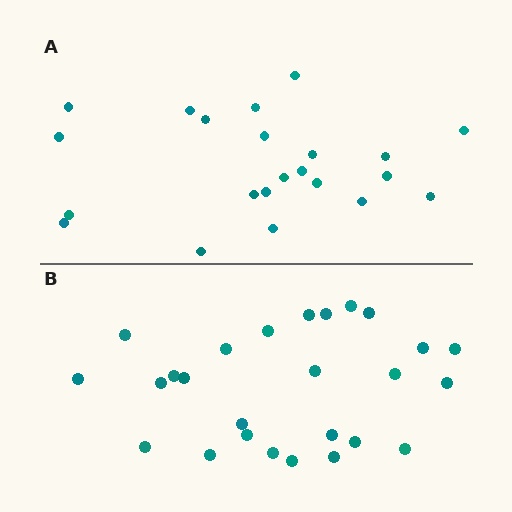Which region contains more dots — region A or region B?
Region B (the bottom region) has more dots.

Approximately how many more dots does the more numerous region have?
Region B has about 4 more dots than region A.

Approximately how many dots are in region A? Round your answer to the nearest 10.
About 20 dots. (The exact count is 22, which rounds to 20.)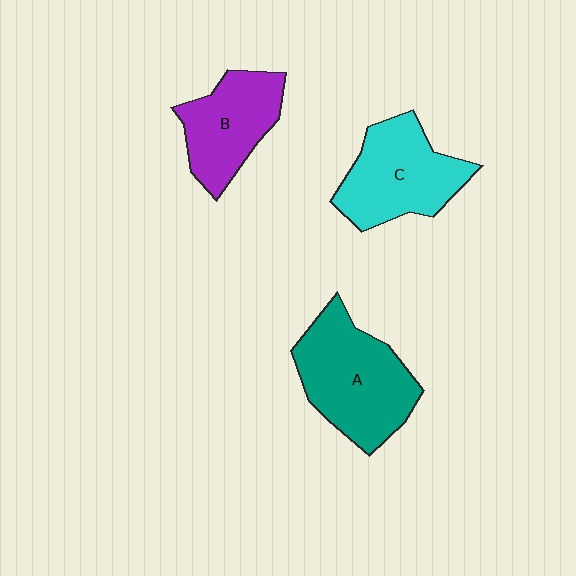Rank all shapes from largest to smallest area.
From largest to smallest: A (teal), C (cyan), B (purple).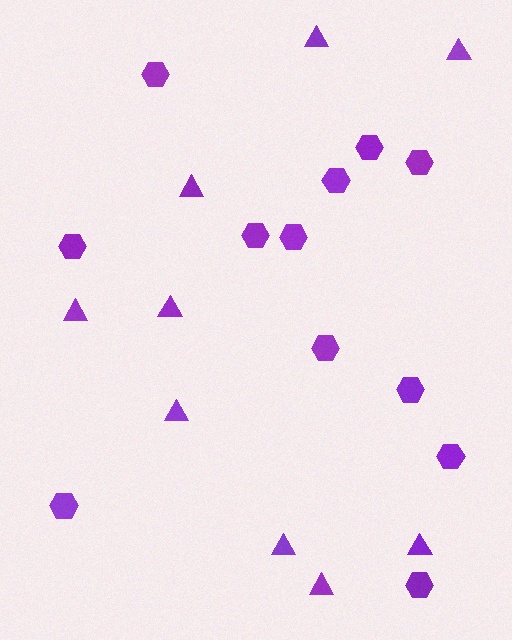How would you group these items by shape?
There are 2 groups: one group of triangles (9) and one group of hexagons (12).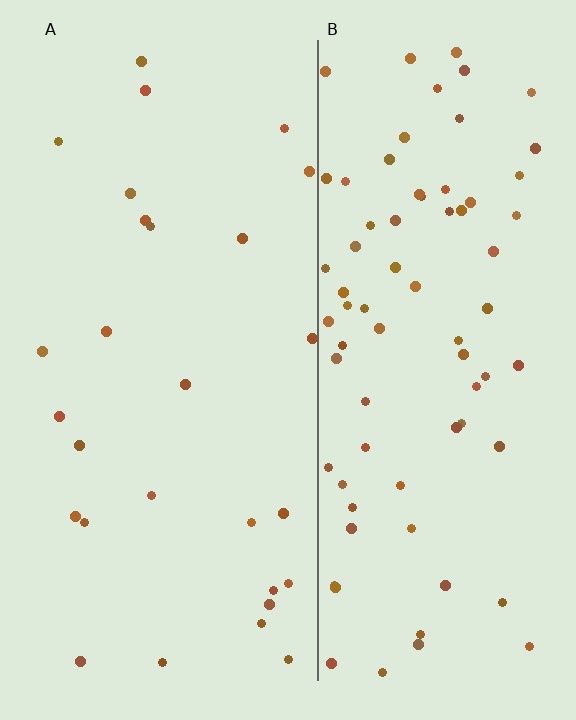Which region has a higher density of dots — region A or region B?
B (the right).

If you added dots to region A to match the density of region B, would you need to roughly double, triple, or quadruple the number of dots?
Approximately triple.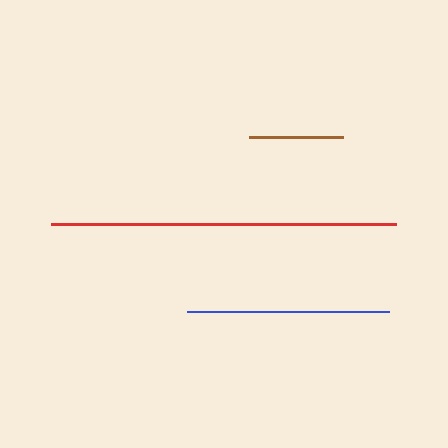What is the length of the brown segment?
The brown segment is approximately 95 pixels long.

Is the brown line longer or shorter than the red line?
The red line is longer than the brown line.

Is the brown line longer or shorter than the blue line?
The blue line is longer than the brown line.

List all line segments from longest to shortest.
From longest to shortest: red, blue, brown.